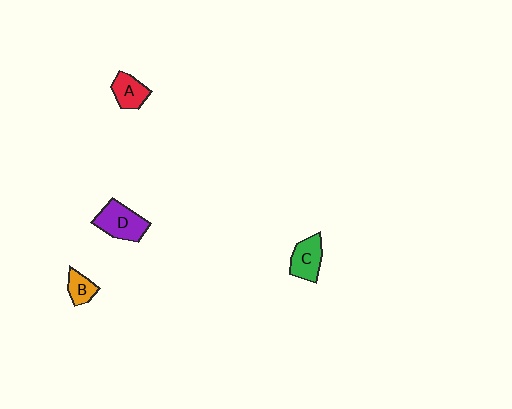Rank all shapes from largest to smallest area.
From largest to smallest: D (purple), C (green), A (red), B (orange).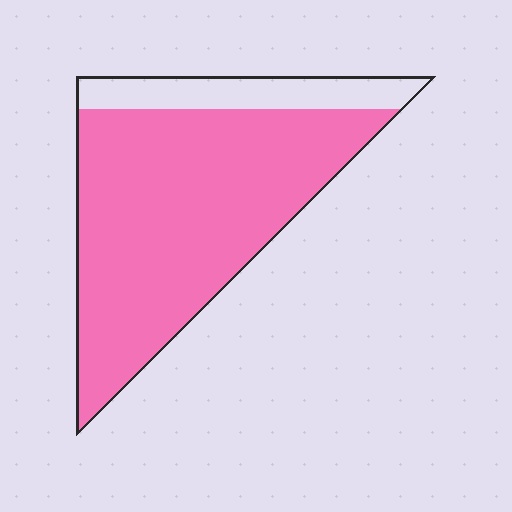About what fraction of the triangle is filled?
About five sixths (5/6).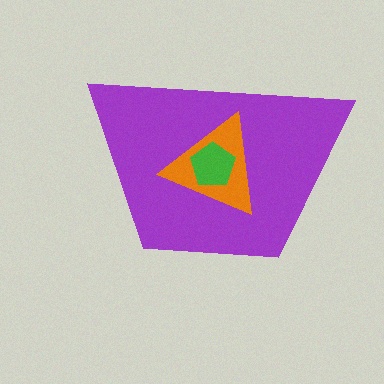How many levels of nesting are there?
3.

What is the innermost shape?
The green pentagon.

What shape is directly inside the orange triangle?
The green pentagon.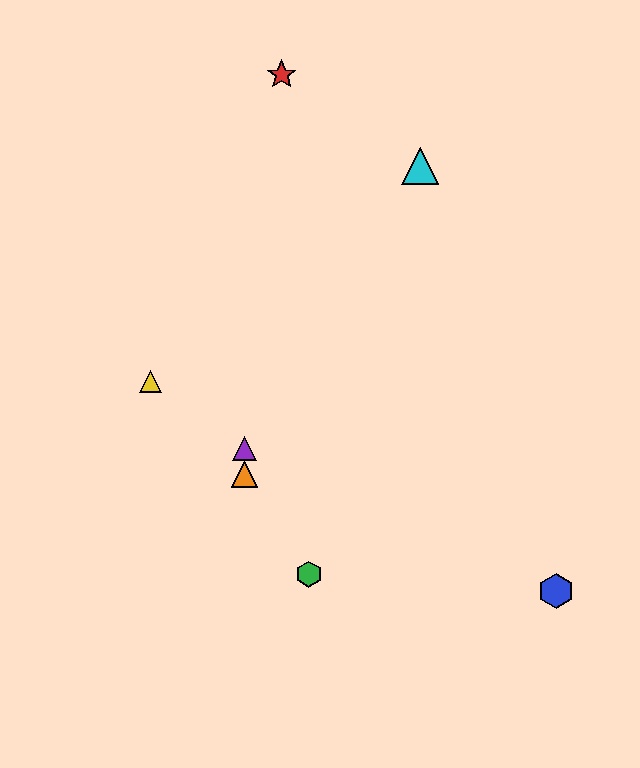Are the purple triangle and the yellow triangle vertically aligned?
No, the purple triangle is at x≈245 and the yellow triangle is at x≈151.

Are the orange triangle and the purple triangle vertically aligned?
Yes, both are at x≈245.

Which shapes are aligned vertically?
The purple triangle, the orange triangle are aligned vertically.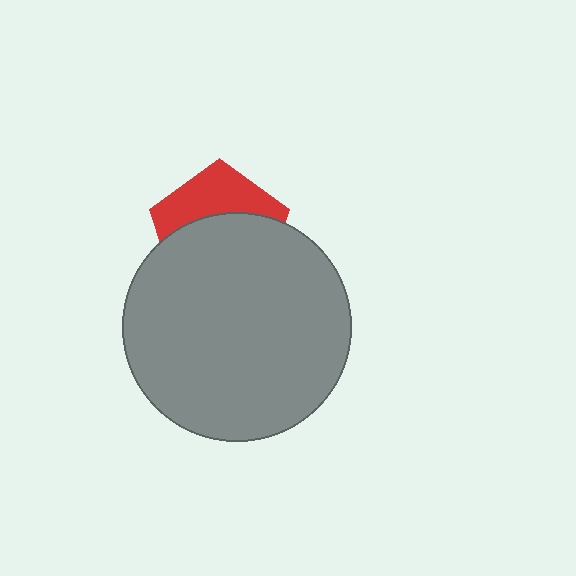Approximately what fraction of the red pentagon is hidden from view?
Roughly 62% of the red pentagon is hidden behind the gray circle.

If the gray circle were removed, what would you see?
You would see the complete red pentagon.